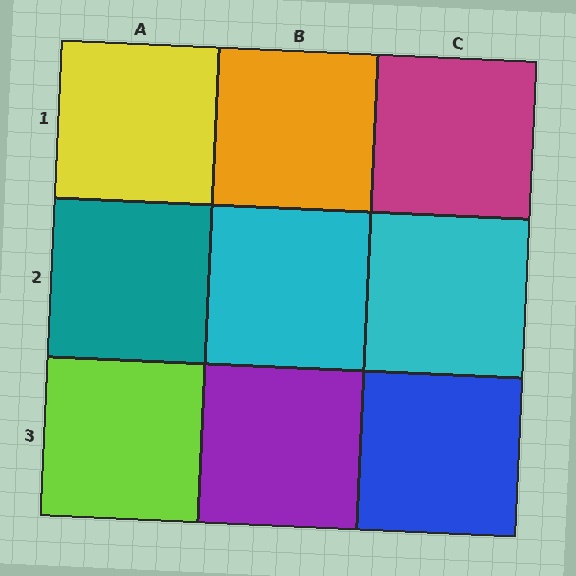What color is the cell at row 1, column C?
Magenta.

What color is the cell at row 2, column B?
Cyan.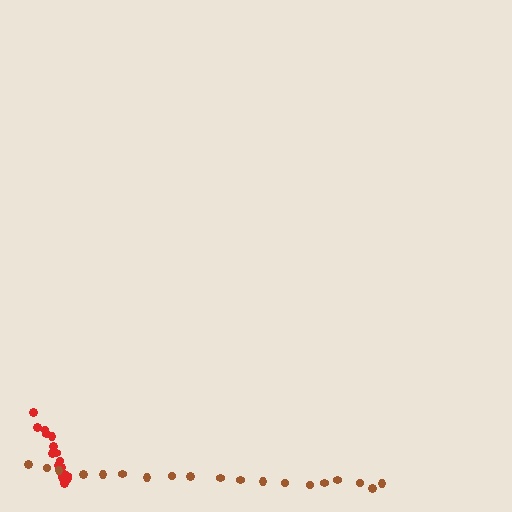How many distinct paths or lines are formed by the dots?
There are 2 distinct paths.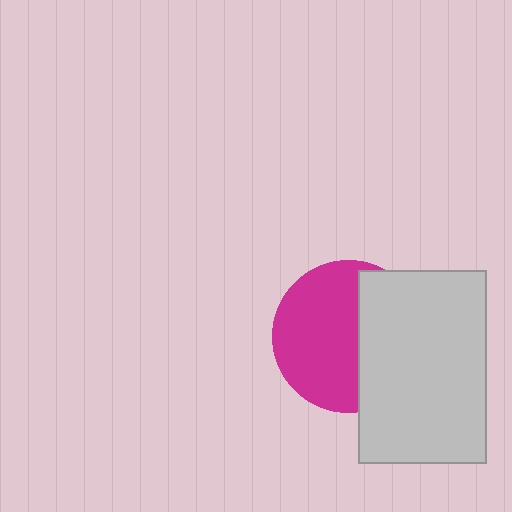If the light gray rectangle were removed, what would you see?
You would see the complete magenta circle.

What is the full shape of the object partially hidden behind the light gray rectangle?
The partially hidden object is a magenta circle.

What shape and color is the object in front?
The object in front is a light gray rectangle.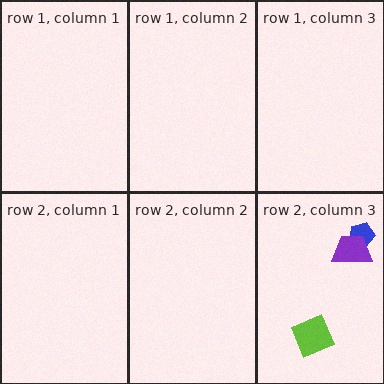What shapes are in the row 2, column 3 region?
The blue pentagon, the lime square, the purple trapezoid.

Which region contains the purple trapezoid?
The row 2, column 3 region.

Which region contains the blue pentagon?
The row 2, column 3 region.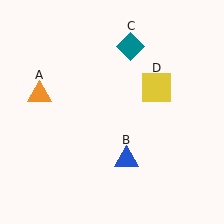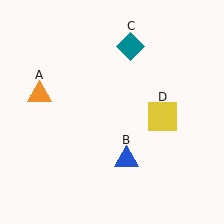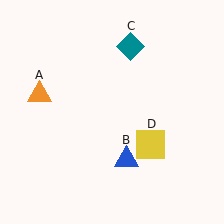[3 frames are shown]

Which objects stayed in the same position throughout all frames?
Orange triangle (object A) and blue triangle (object B) and teal diamond (object C) remained stationary.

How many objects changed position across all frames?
1 object changed position: yellow square (object D).